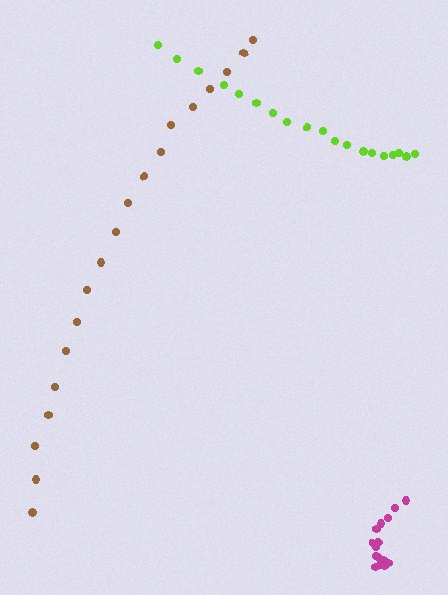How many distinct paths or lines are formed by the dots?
There are 3 distinct paths.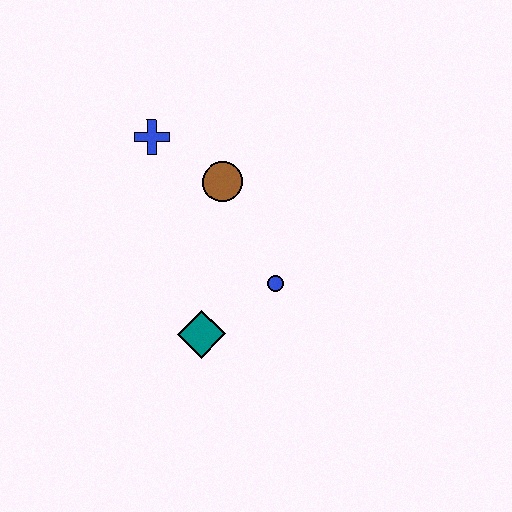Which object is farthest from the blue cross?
The teal diamond is farthest from the blue cross.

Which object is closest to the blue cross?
The brown circle is closest to the blue cross.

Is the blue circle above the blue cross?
No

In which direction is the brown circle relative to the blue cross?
The brown circle is to the right of the blue cross.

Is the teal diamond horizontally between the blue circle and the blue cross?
Yes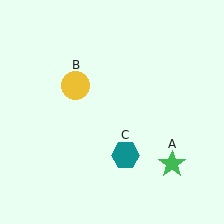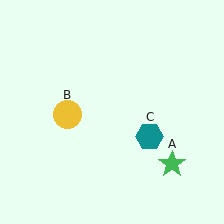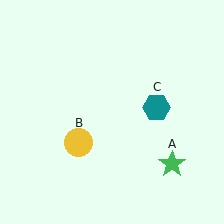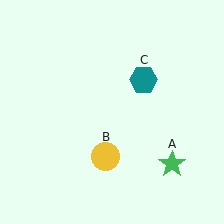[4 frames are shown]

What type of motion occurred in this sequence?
The yellow circle (object B), teal hexagon (object C) rotated counterclockwise around the center of the scene.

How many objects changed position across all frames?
2 objects changed position: yellow circle (object B), teal hexagon (object C).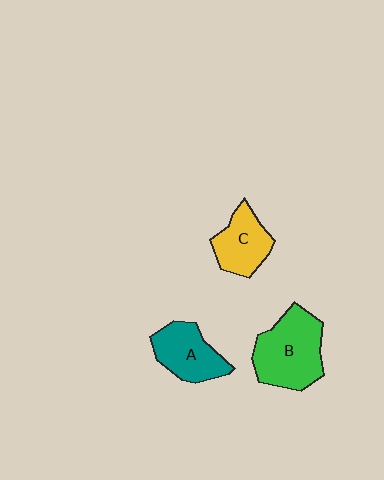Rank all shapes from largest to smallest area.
From largest to smallest: B (green), A (teal), C (yellow).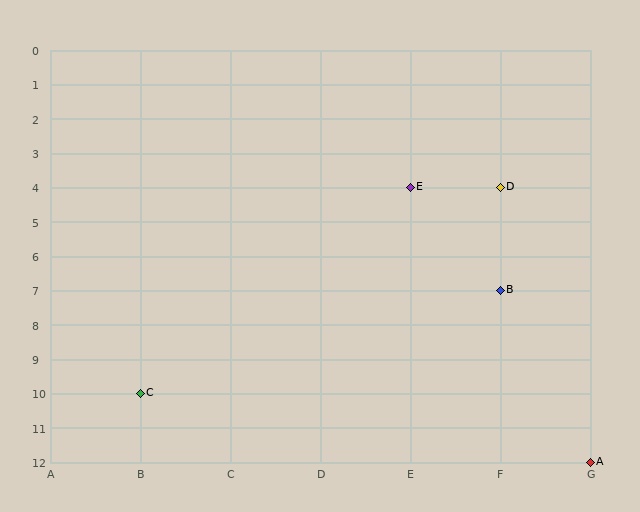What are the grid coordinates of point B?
Point B is at grid coordinates (F, 7).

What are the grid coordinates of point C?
Point C is at grid coordinates (B, 10).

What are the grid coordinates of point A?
Point A is at grid coordinates (G, 12).